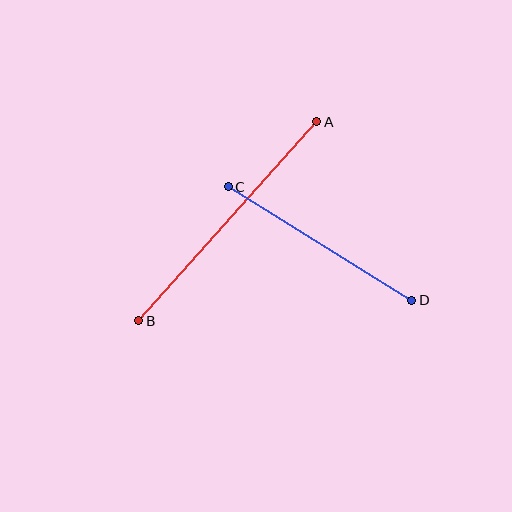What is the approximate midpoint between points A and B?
The midpoint is at approximately (228, 221) pixels.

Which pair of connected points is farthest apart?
Points A and B are farthest apart.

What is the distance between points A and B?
The distance is approximately 267 pixels.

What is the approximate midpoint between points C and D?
The midpoint is at approximately (320, 243) pixels.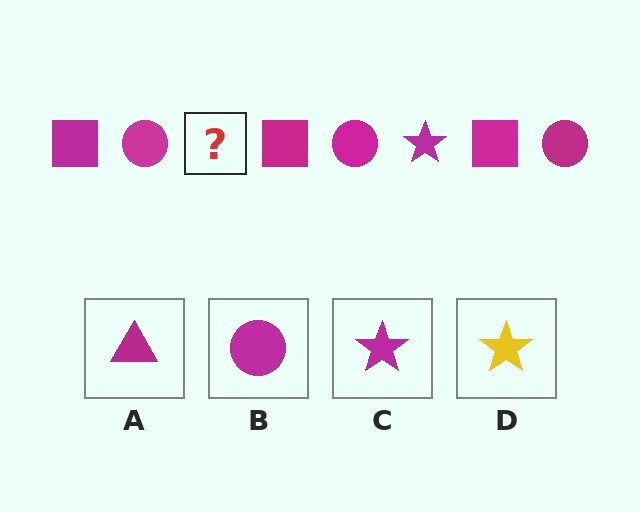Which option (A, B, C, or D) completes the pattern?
C.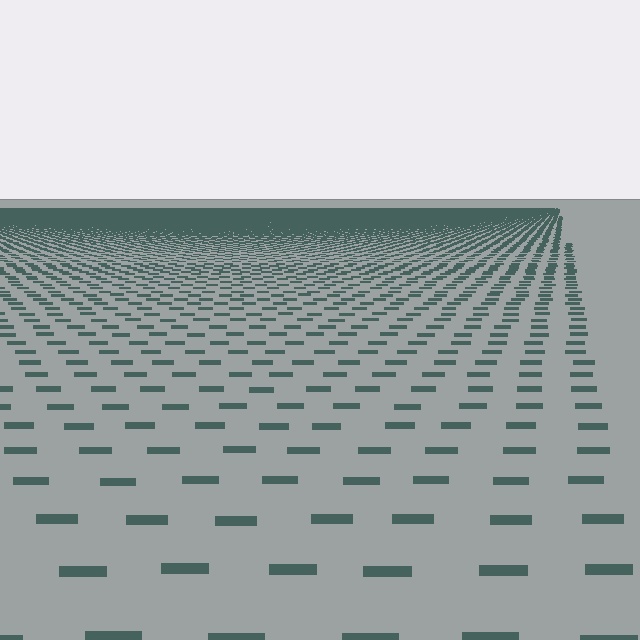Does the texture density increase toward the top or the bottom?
Density increases toward the top.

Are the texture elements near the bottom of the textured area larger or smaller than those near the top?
Larger. Near the bottom, elements are closer to the viewer and appear at a bigger on-screen size.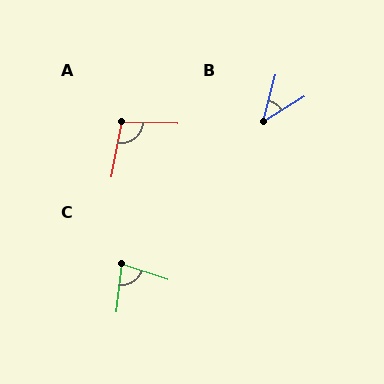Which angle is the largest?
A, at approximately 100 degrees.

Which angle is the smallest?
B, at approximately 43 degrees.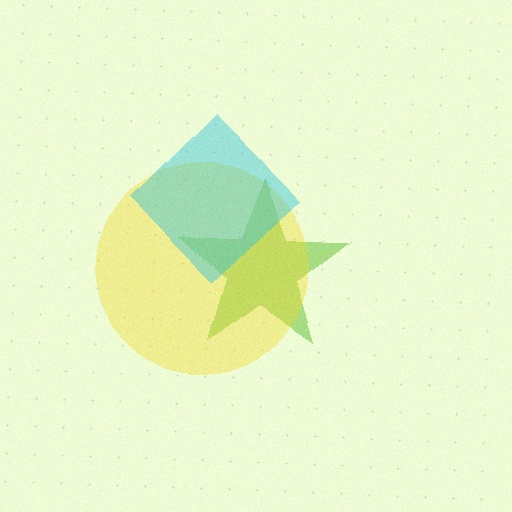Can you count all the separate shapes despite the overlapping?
Yes, there are 3 separate shapes.